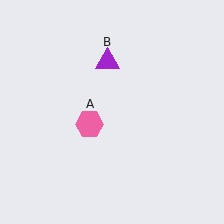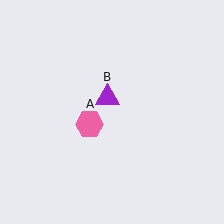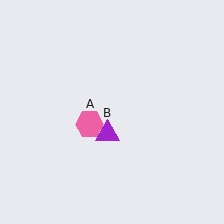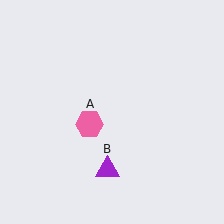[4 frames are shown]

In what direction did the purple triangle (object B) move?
The purple triangle (object B) moved down.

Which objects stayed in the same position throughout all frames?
Pink hexagon (object A) remained stationary.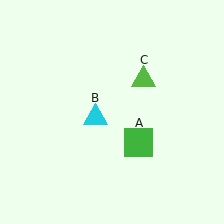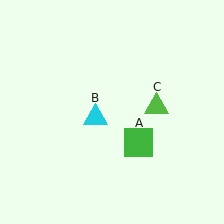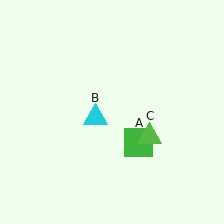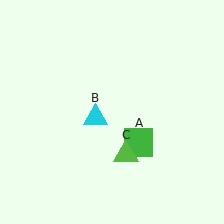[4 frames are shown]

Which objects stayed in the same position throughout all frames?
Green square (object A) and cyan triangle (object B) remained stationary.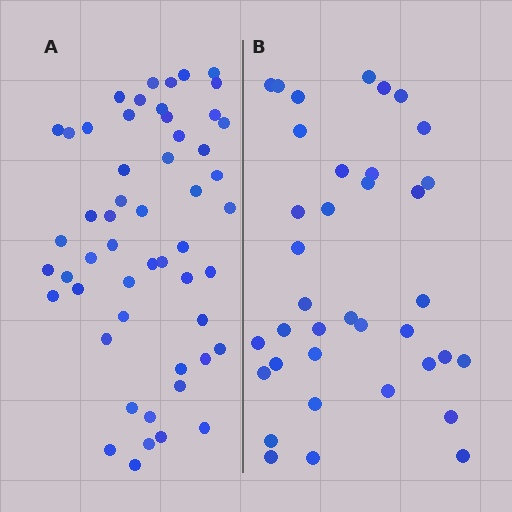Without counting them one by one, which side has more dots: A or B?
Region A (the left region) has more dots.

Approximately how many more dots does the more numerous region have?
Region A has approximately 15 more dots than region B.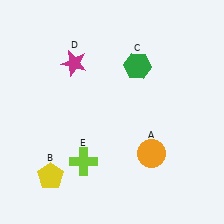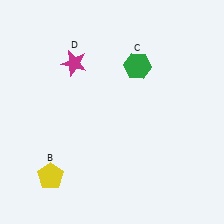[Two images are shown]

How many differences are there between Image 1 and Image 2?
There are 2 differences between the two images.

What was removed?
The lime cross (E), the orange circle (A) were removed in Image 2.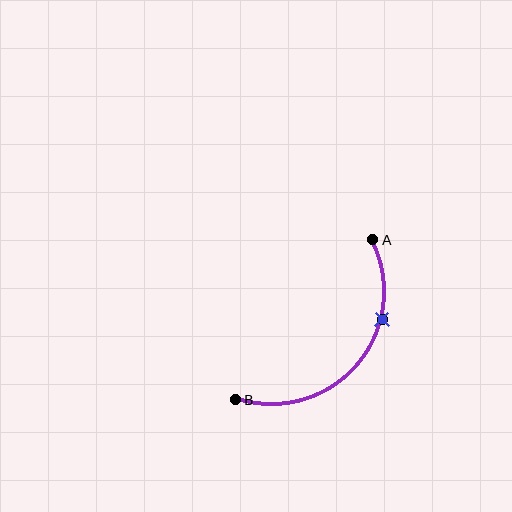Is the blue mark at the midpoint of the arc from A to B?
No. The blue mark lies on the arc but is closer to endpoint A. The arc midpoint would be at the point on the curve equidistant along the arc from both A and B.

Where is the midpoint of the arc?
The arc midpoint is the point on the curve farthest from the straight line joining A and B. It sits below and to the right of that line.